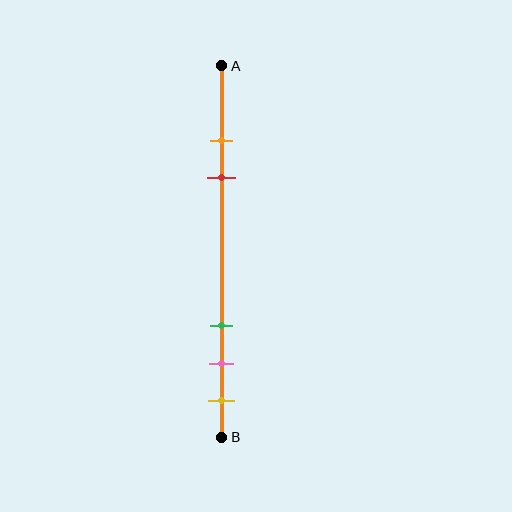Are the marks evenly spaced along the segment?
No, the marks are not evenly spaced.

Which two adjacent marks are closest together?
The orange and red marks are the closest adjacent pair.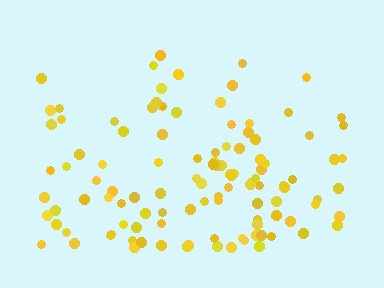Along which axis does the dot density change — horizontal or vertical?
Vertical.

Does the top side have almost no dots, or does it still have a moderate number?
Still a moderate number, just noticeably fewer than the bottom.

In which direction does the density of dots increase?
From top to bottom, with the bottom side densest.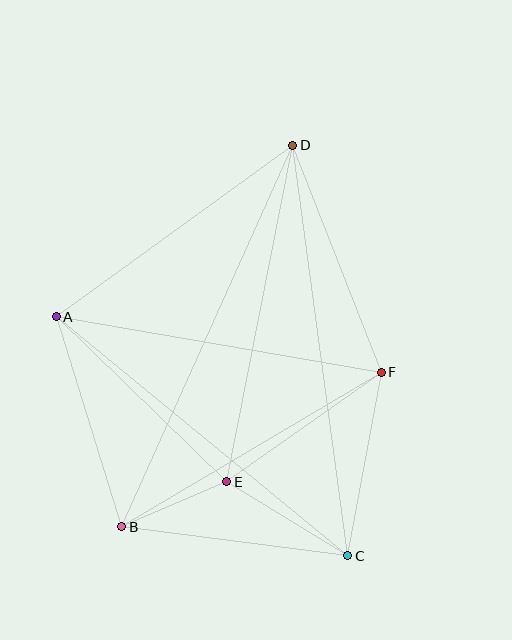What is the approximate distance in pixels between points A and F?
The distance between A and F is approximately 330 pixels.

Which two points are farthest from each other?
Points B and D are farthest from each other.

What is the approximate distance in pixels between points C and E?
The distance between C and E is approximately 142 pixels.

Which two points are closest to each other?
Points B and E are closest to each other.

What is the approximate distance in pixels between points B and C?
The distance between B and C is approximately 228 pixels.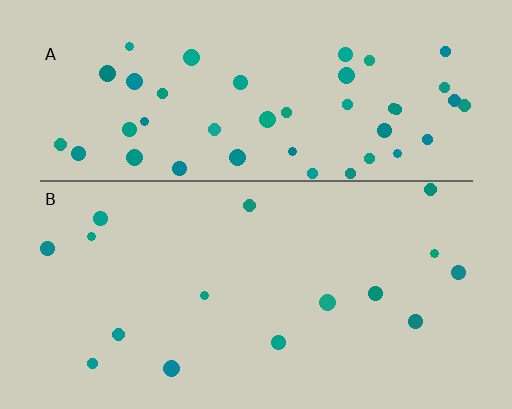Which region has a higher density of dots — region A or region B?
A (the top).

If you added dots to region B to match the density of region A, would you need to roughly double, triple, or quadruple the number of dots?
Approximately triple.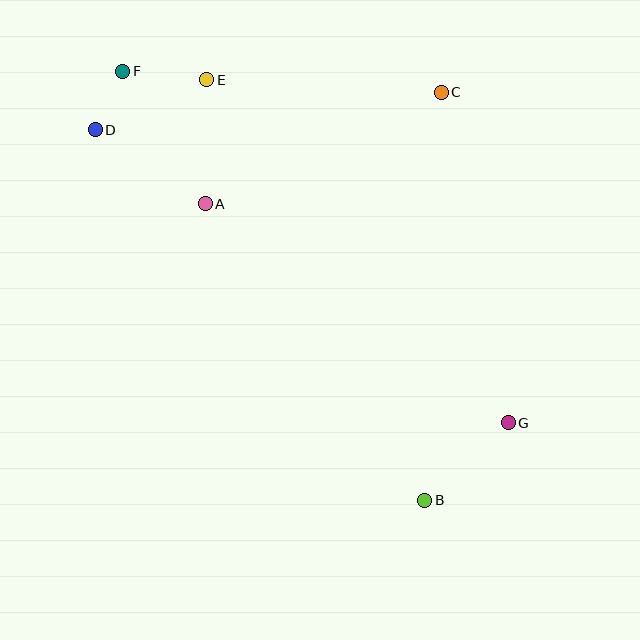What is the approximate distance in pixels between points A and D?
The distance between A and D is approximately 133 pixels.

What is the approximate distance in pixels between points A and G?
The distance between A and G is approximately 374 pixels.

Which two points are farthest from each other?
Points B and F are farthest from each other.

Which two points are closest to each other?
Points D and F are closest to each other.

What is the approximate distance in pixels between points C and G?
The distance between C and G is approximately 338 pixels.